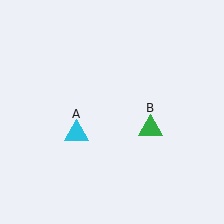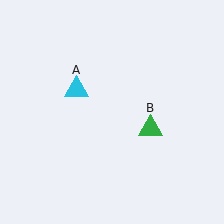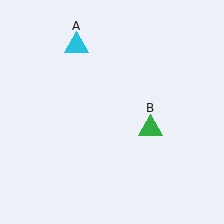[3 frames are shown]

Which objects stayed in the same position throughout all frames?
Green triangle (object B) remained stationary.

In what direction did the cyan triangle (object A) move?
The cyan triangle (object A) moved up.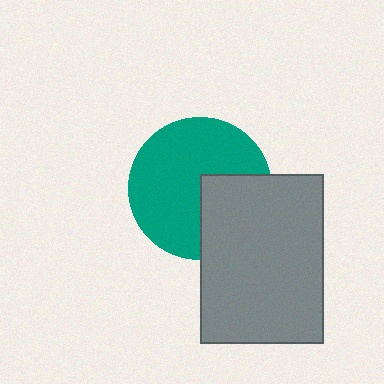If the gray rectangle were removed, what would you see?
You would see the complete teal circle.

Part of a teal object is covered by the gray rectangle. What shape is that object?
It is a circle.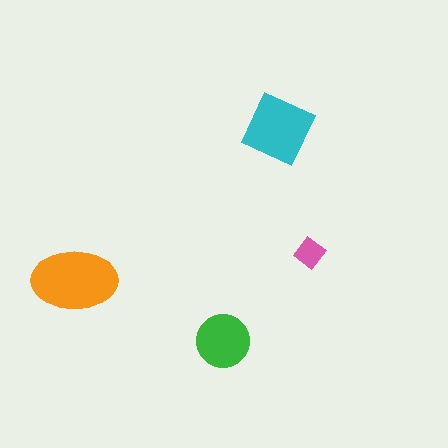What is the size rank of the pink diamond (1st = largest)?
4th.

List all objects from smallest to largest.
The pink diamond, the green circle, the cyan square, the orange ellipse.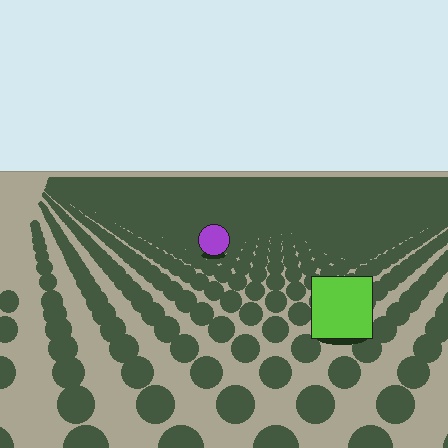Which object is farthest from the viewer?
The purple circle is farthest from the viewer. It appears smaller and the ground texture around it is denser.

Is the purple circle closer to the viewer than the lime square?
No. The lime square is closer — you can tell from the texture gradient: the ground texture is coarser near it.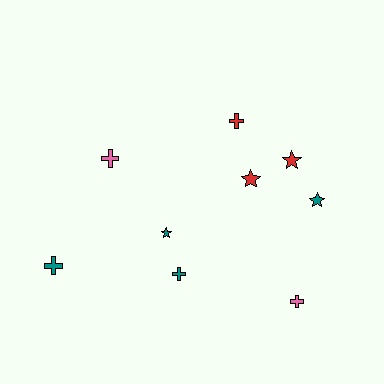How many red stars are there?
There are 2 red stars.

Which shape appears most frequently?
Cross, with 5 objects.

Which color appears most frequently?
Teal, with 4 objects.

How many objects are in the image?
There are 9 objects.